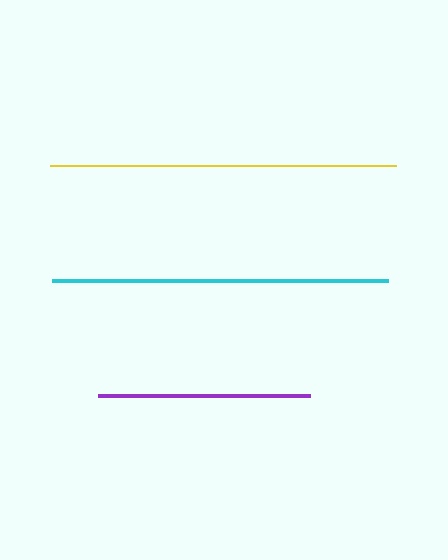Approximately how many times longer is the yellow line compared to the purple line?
The yellow line is approximately 1.6 times the length of the purple line.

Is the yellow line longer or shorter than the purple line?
The yellow line is longer than the purple line.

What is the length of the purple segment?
The purple segment is approximately 212 pixels long.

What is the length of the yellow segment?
The yellow segment is approximately 346 pixels long.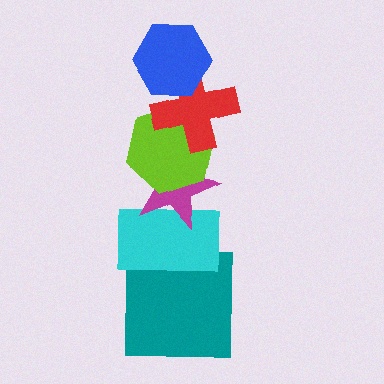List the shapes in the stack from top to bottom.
From top to bottom: the blue hexagon, the red cross, the lime hexagon, the magenta star, the cyan rectangle, the teal square.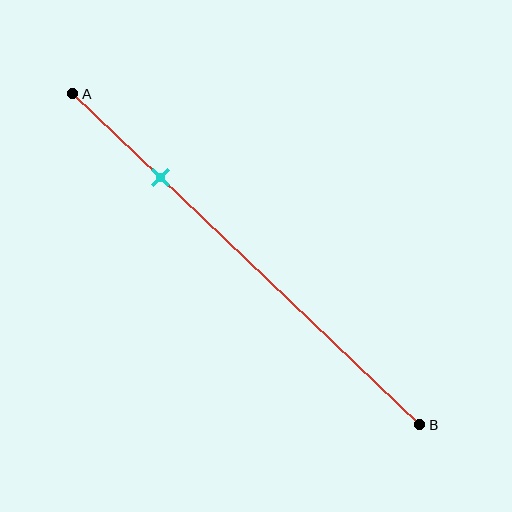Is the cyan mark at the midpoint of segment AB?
No, the mark is at about 25% from A, not at the 50% midpoint.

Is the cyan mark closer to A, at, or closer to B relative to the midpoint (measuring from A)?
The cyan mark is closer to point A than the midpoint of segment AB.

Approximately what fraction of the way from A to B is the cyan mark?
The cyan mark is approximately 25% of the way from A to B.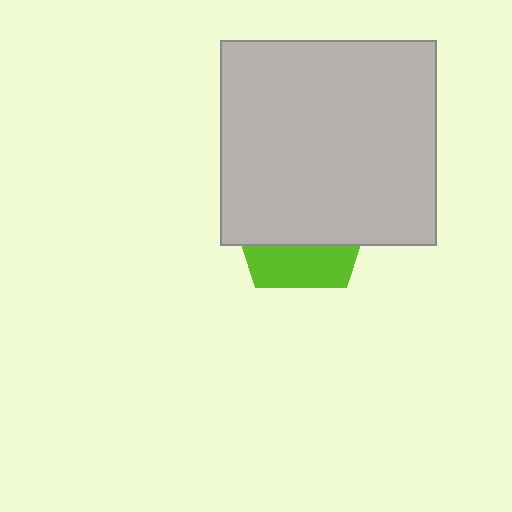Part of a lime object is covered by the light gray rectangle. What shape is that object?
It is a pentagon.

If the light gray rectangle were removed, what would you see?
You would see the complete lime pentagon.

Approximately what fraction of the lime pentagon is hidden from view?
Roughly 69% of the lime pentagon is hidden behind the light gray rectangle.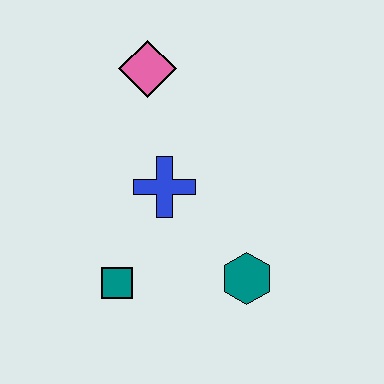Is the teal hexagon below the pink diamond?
Yes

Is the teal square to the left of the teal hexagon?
Yes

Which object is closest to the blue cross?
The teal square is closest to the blue cross.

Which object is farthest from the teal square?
The pink diamond is farthest from the teal square.